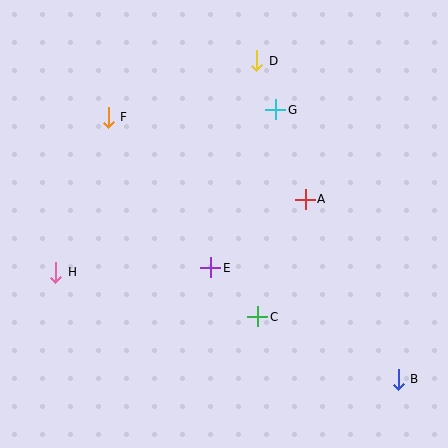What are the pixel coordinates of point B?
Point B is at (398, 379).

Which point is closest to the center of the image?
Point E at (211, 268) is closest to the center.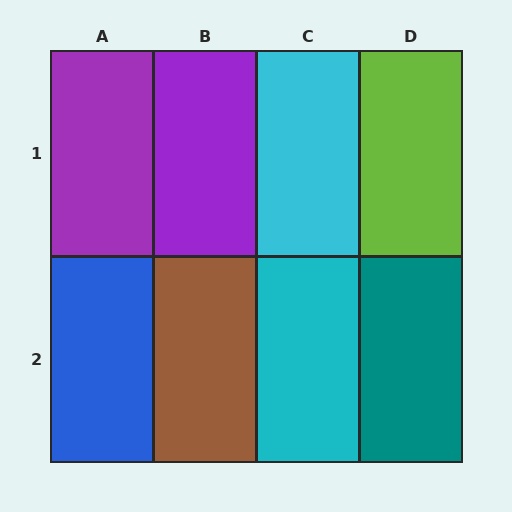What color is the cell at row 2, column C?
Cyan.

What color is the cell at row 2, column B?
Brown.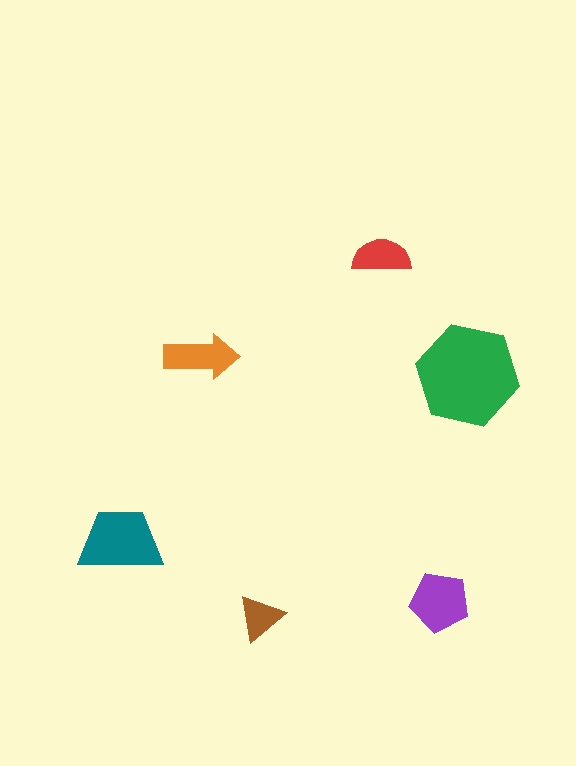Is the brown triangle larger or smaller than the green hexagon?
Smaller.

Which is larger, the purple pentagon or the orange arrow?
The purple pentagon.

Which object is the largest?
The green hexagon.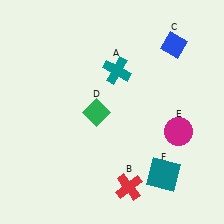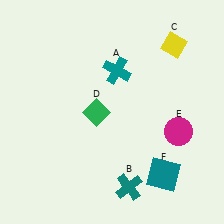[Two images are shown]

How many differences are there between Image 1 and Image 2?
There are 2 differences between the two images.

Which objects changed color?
B changed from red to teal. C changed from blue to yellow.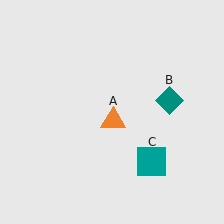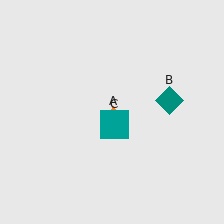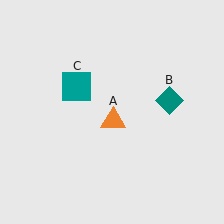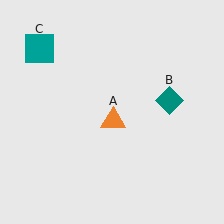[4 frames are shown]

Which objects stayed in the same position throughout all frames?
Orange triangle (object A) and teal diamond (object B) remained stationary.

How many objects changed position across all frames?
1 object changed position: teal square (object C).